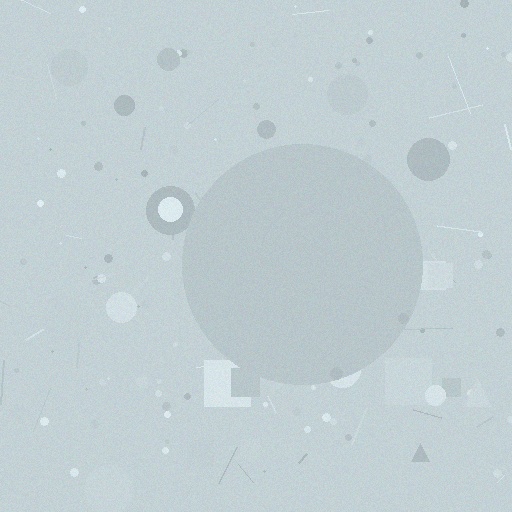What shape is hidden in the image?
A circle is hidden in the image.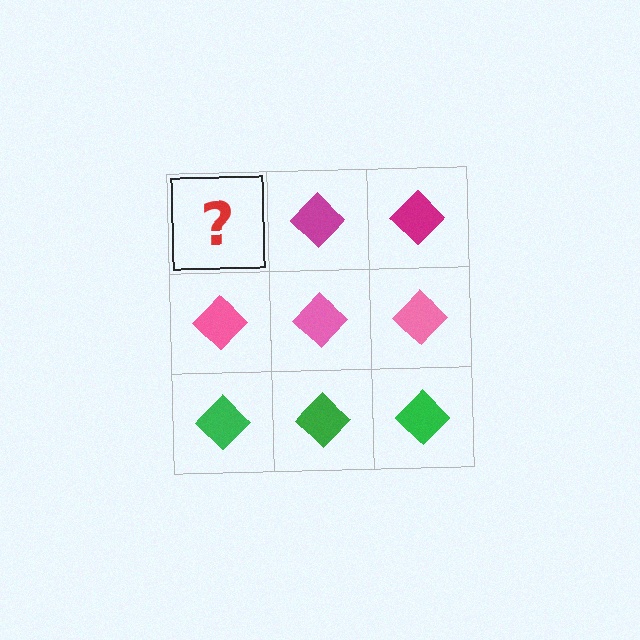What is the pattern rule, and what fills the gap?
The rule is that each row has a consistent color. The gap should be filled with a magenta diamond.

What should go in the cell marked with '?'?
The missing cell should contain a magenta diamond.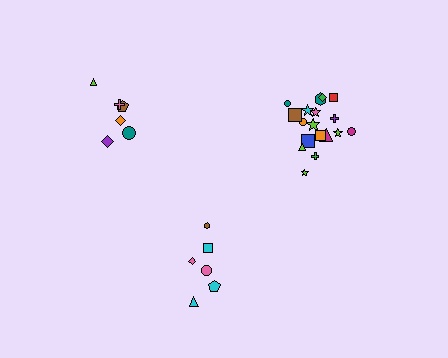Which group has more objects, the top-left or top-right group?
The top-right group.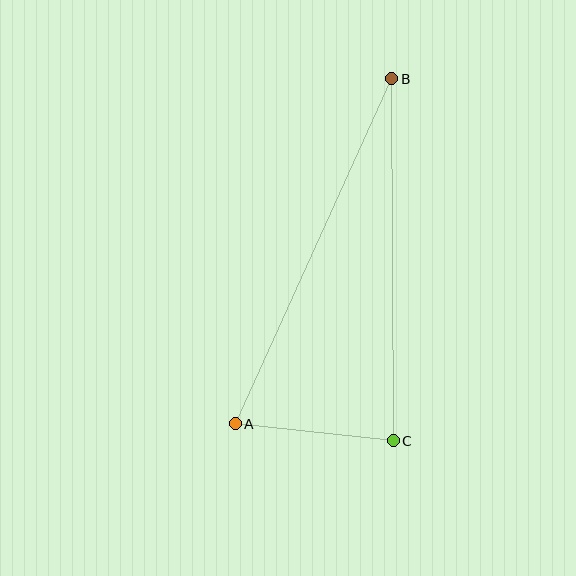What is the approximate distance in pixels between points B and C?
The distance between B and C is approximately 362 pixels.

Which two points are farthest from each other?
Points A and B are farthest from each other.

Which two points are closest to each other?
Points A and C are closest to each other.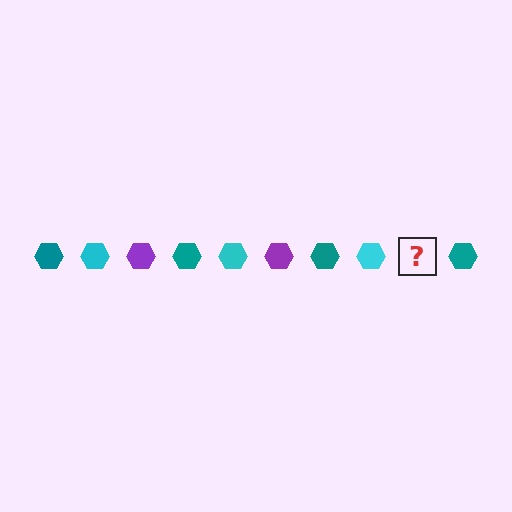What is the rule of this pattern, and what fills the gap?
The rule is that the pattern cycles through teal, cyan, purple hexagons. The gap should be filled with a purple hexagon.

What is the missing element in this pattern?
The missing element is a purple hexagon.